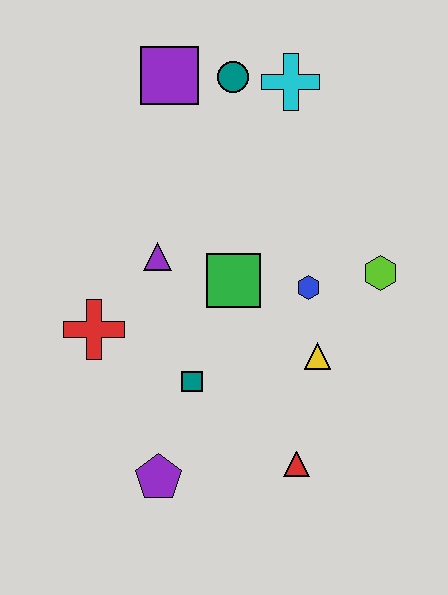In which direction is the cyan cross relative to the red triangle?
The cyan cross is above the red triangle.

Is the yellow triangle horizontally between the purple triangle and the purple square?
No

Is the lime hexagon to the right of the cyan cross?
Yes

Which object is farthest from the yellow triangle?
The purple square is farthest from the yellow triangle.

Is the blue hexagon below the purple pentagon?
No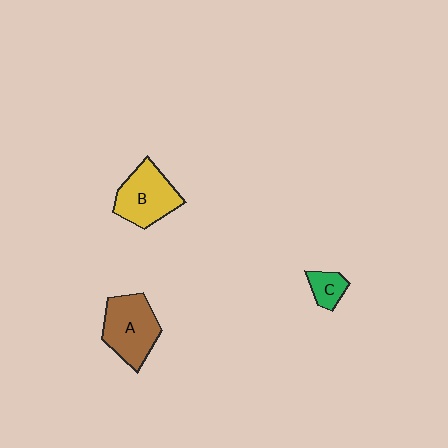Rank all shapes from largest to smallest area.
From largest to smallest: A (brown), B (yellow), C (green).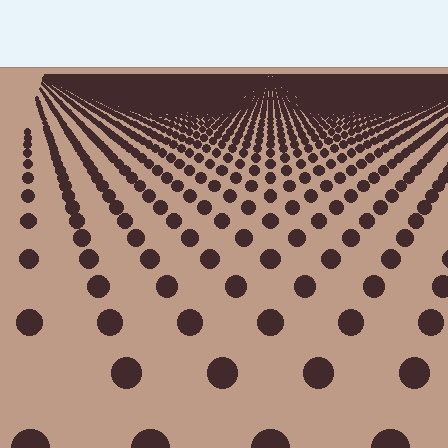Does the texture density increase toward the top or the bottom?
Density increases toward the top.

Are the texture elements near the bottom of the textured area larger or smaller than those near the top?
Larger. Near the bottom, elements are closer to the viewer and appear at a bigger on-screen size.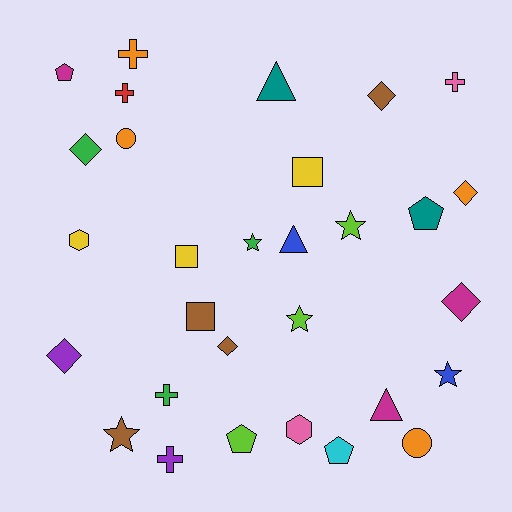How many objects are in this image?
There are 30 objects.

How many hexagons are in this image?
There are 2 hexagons.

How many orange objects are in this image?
There are 4 orange objects.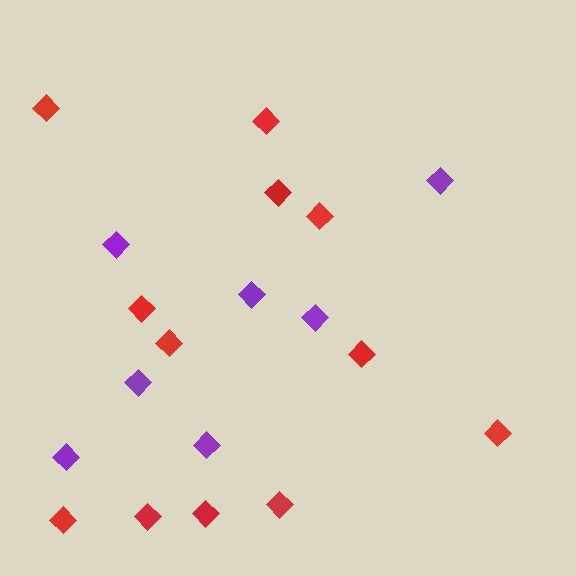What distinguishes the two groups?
There are 2 groups: one group of red diamonds (12) and one group of purple diamonds (7).